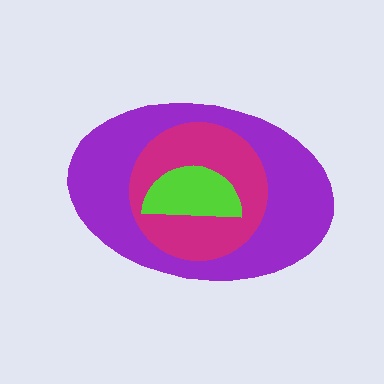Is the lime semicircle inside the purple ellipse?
Yes.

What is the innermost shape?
The lime semicircle.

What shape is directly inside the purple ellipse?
The magenta circle.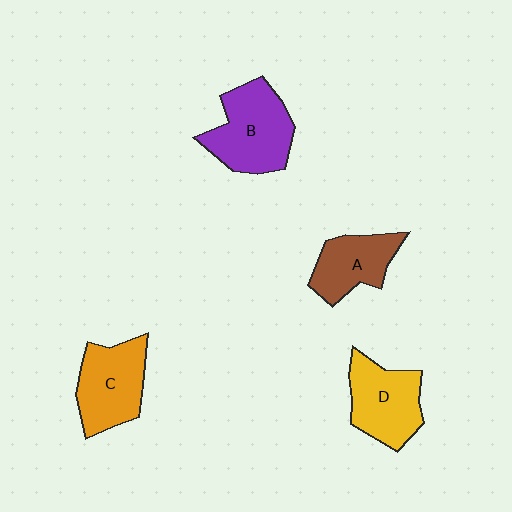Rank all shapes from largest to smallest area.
From largest to smallest: B (purple), C (orange), D (yellow), A (brown).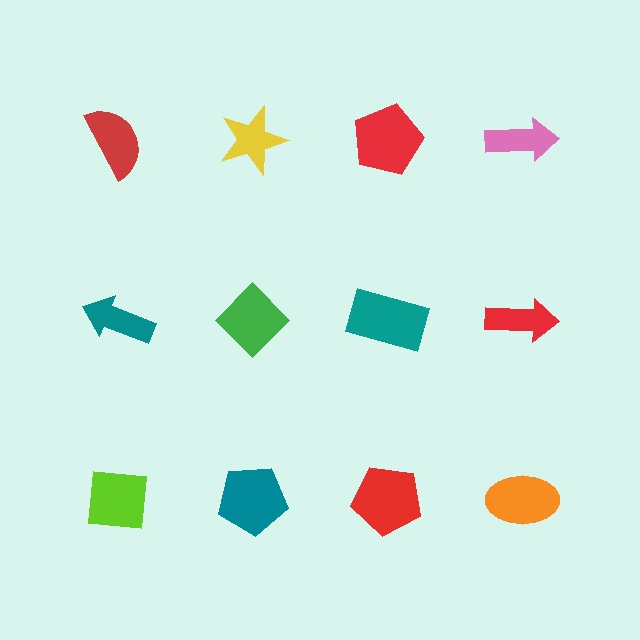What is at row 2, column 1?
A teal arrow.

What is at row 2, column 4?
A red arrow.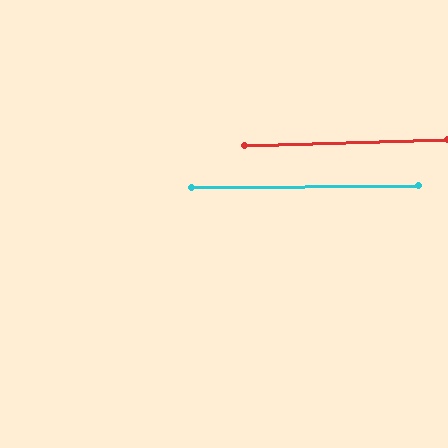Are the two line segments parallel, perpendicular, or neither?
Parallel — their directions differ by only 1.2°.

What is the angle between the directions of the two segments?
Approximately 1 degree.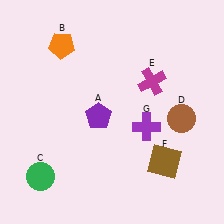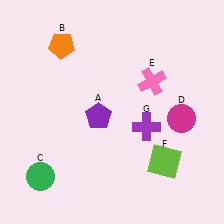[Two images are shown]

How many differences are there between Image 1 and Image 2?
There are 3 differences between the two images.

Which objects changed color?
D changed from brown to magenta. E changed from magenta to pink. F changed from brown to lime.